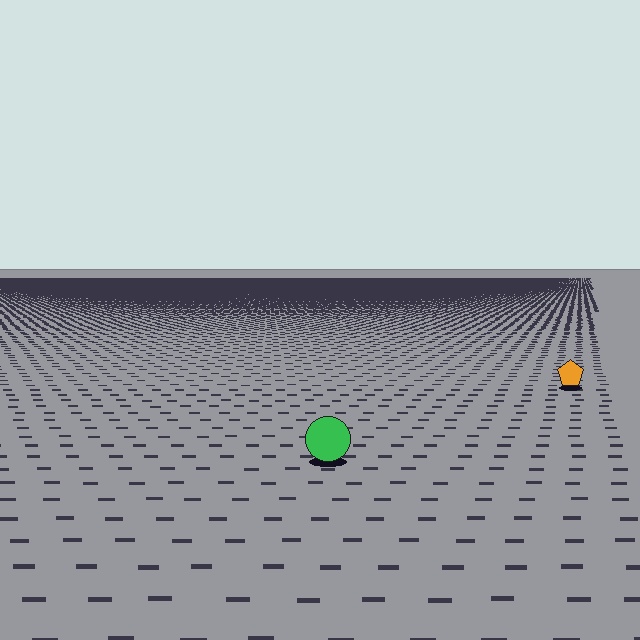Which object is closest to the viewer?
The green circle is closest. The texture marks near it are larger and more spread out.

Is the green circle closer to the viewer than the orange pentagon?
Yes. The green circle is closer — you can tell from the texture gradient: the ground texture is coarser near it.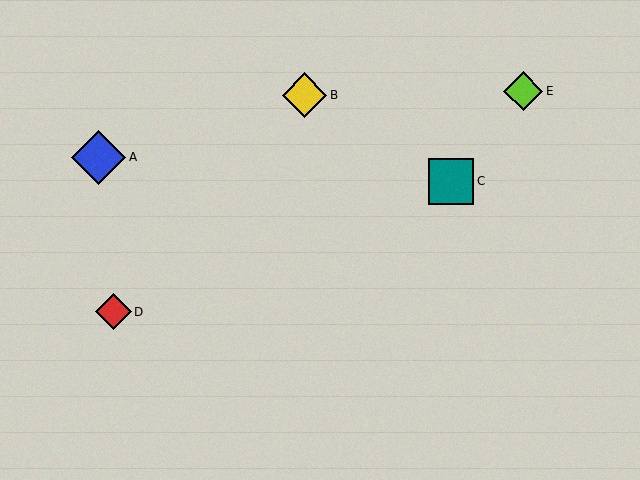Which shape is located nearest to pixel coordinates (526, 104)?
The lime diamond (labeled E) at (523, 91) is nearest to that location.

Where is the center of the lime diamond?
The center of the lime diamond is at (523, 91).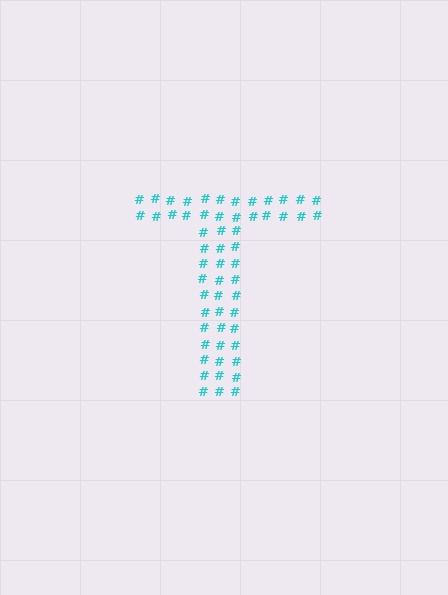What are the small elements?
The small elements are hash symbols.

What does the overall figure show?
The overall figure shows the letter T.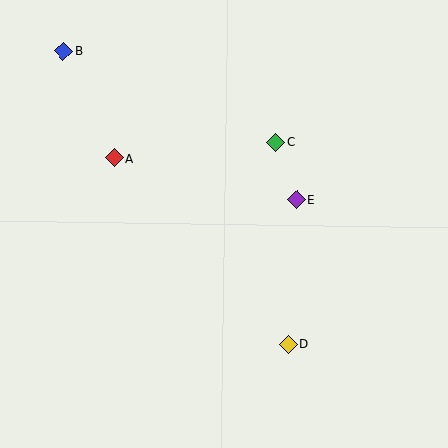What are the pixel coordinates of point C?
Point C is at (276, 142).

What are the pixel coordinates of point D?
Point D is at (288, 344).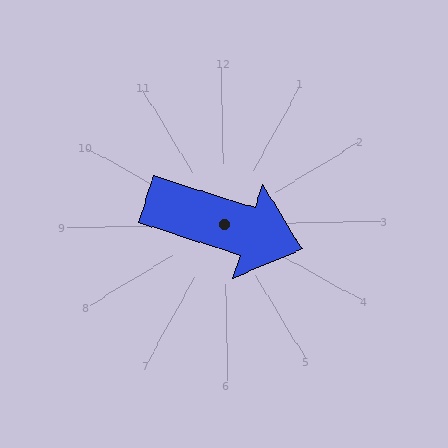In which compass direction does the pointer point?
East.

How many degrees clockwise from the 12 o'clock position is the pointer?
Approximately 109 degrees.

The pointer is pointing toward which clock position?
Roughly 4 o'clock.